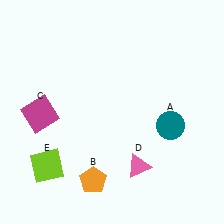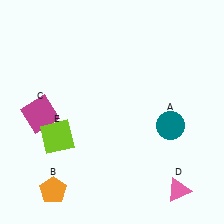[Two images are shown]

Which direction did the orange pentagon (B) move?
The orange pentagon (B) moved left.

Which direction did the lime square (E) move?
The lime square (E) moved up.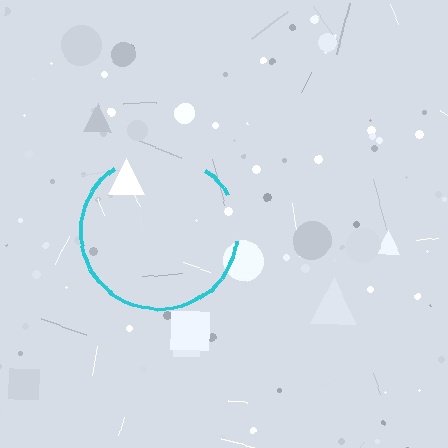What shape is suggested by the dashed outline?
The dashed outline suggests a circle.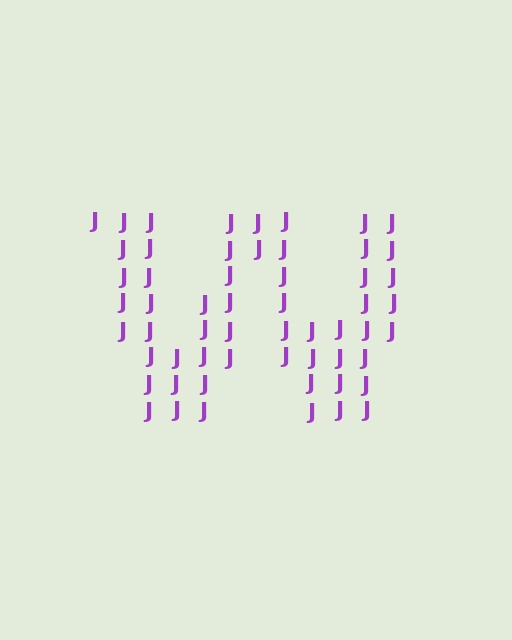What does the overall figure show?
The overall figure shows the letter W.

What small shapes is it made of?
It is made of small letter J's.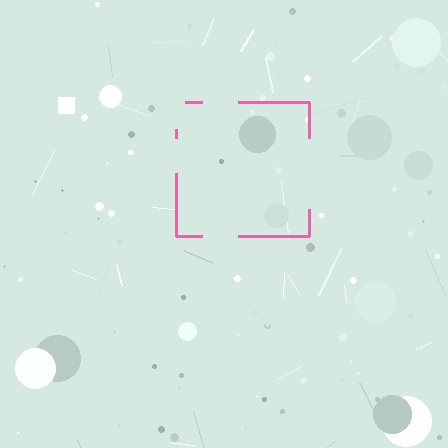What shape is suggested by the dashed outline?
The dashed outline suggests a square.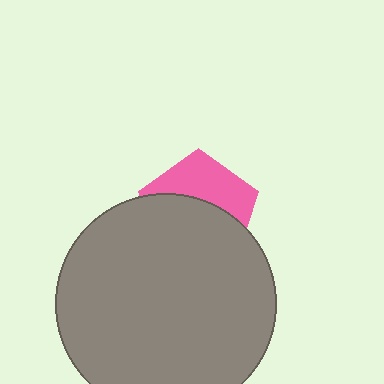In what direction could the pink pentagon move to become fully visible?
The pink pentagon could move up. That would shift it out from behind the gray circle entirely.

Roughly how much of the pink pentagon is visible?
A small part of it is visible (roughly 41%).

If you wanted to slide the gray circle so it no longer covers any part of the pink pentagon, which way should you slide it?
Slide it down — that is the most direct way to separate the two shapes.